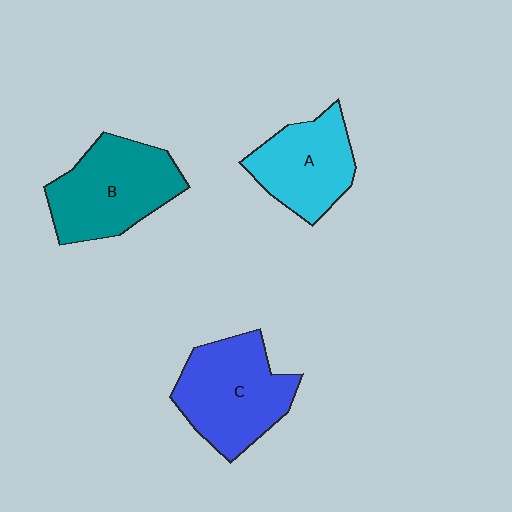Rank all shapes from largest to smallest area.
From largest to smallest: C (blue), B (teal), A (cyan).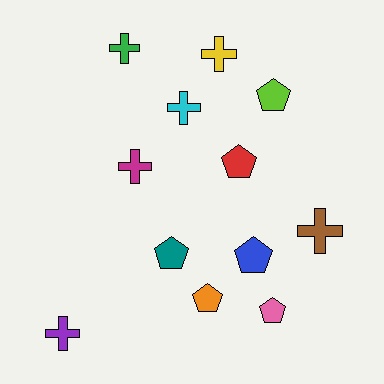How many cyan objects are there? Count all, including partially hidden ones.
There is 1 cyan object.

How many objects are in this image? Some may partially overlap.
There are 12 objects.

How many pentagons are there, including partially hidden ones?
There are 6 pentagons.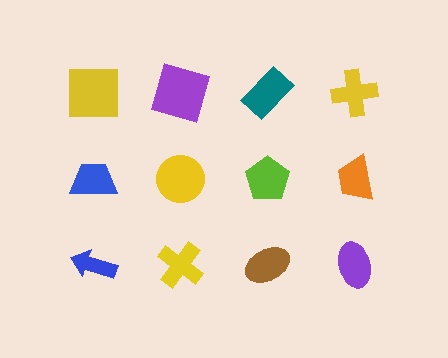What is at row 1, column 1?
A yellow square.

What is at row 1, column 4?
A yellow cross.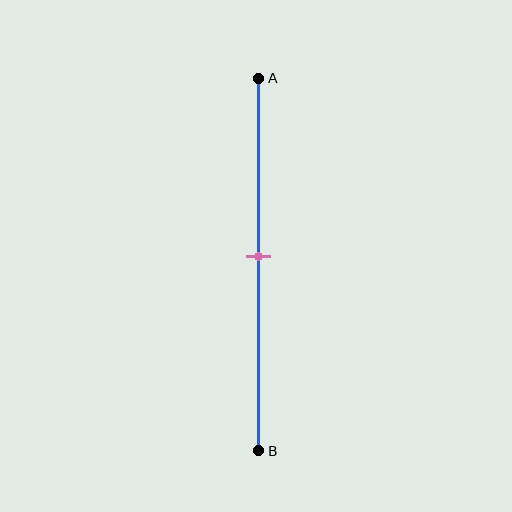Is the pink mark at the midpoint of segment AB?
Yes, the mark is approximately at the midpoint.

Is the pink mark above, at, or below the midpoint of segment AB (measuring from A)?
The pink mark is approximately at the midpoint of segment AB.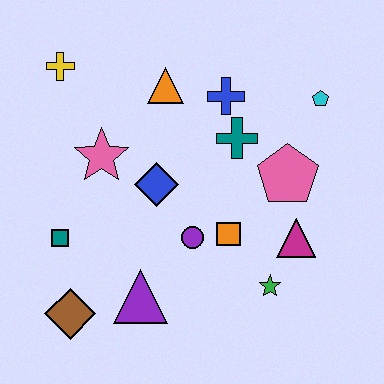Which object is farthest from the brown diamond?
The cyan pentagon is farthest from the brown diamond.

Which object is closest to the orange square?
The purple circle is closest to the orange square.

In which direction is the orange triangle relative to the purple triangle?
The orange triangle is above the purple triangle.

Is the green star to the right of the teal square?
Yes